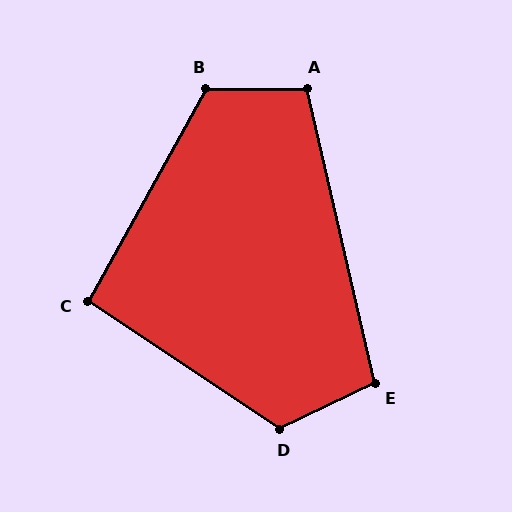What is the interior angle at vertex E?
Approximately 102 degrees (obtuse).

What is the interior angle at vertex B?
Approximately 119 degrees (obtuse).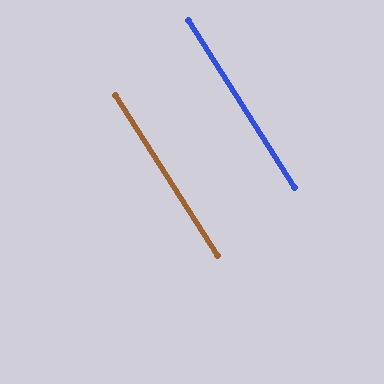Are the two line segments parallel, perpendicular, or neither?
Parallel — their directions differ by only 0.1°.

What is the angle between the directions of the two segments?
Approximately 0 degrees.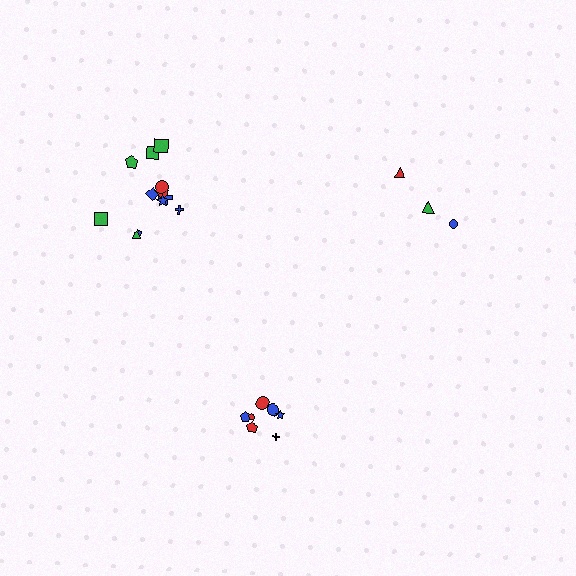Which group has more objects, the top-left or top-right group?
The top-left group.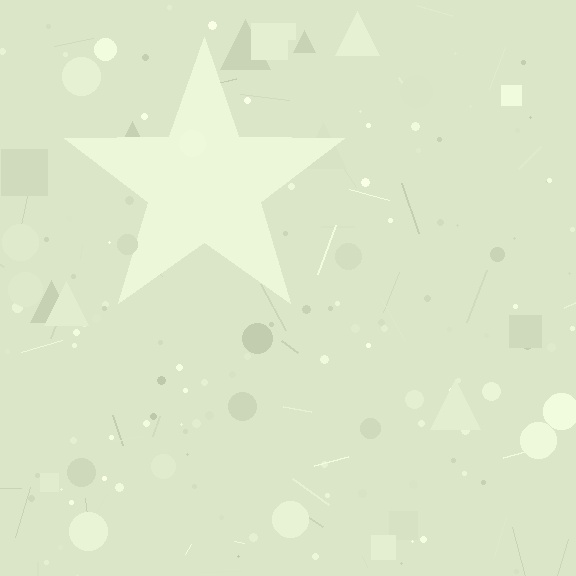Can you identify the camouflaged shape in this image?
The camouflaged shape is a star.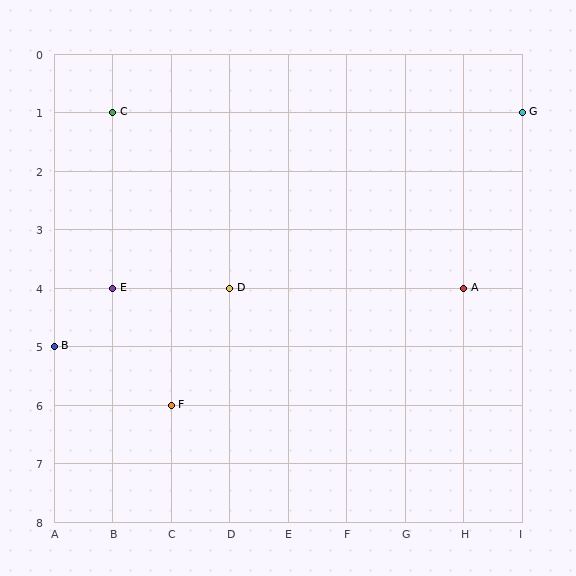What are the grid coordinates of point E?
Point E is at grid coordinates (B, 4).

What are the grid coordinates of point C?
Point C is at grid coordinates (B, 1).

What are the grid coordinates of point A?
Point A is at grid coordinates (H, 4).